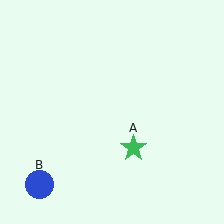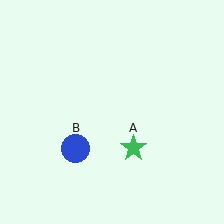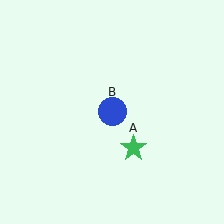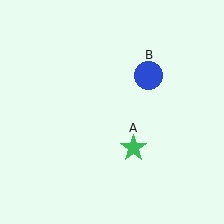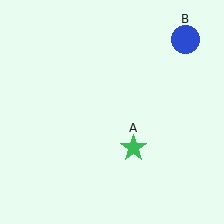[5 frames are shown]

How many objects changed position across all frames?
1 object changed position: blue circle (object B).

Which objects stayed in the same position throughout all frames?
Green star (object A) remained stationary.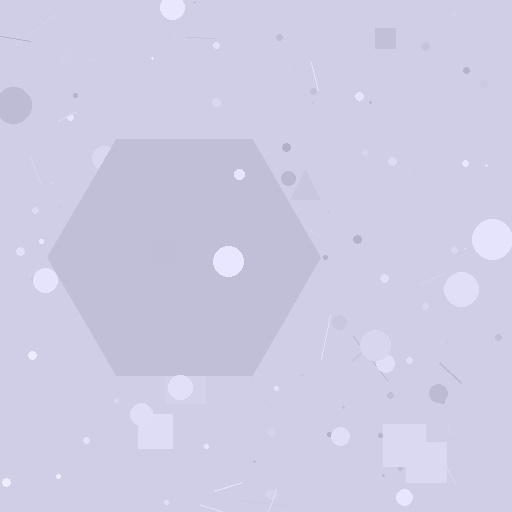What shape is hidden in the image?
A hexagon is hidden in the image.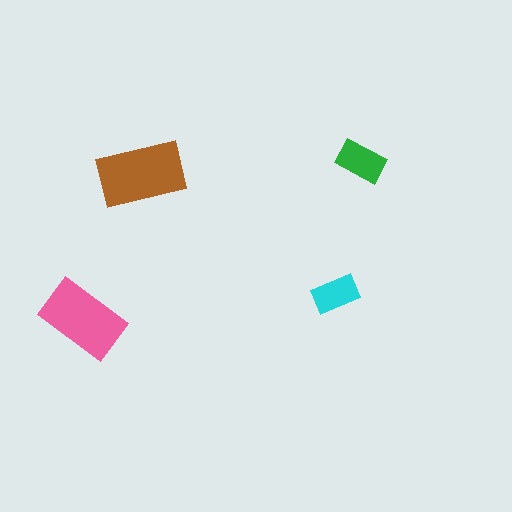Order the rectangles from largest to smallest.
the brown one, the pink one, the green one, the cyan one.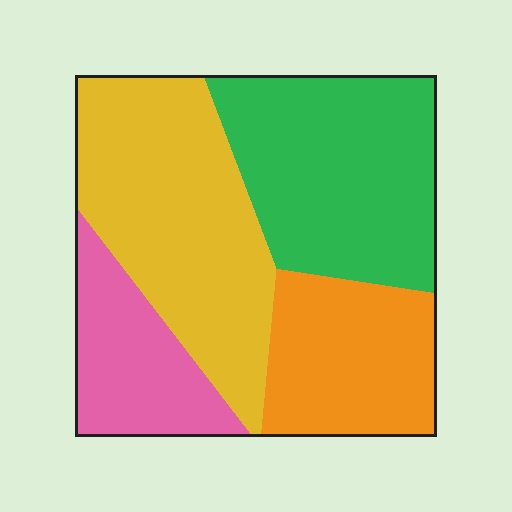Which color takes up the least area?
Pink, at roughly 15%.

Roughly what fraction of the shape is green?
Green covers roughly 30% of the shape.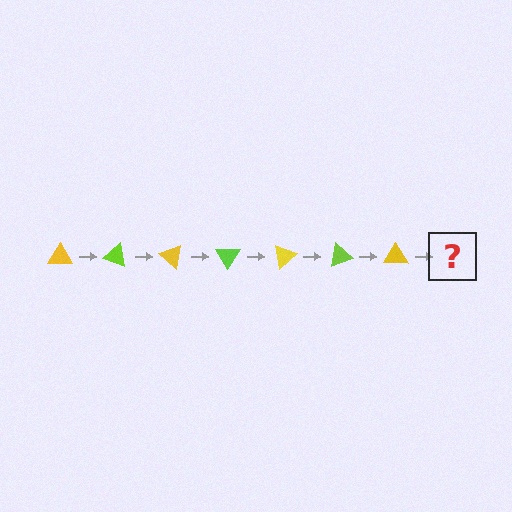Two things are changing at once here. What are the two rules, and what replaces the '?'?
The two rules are that it rotates 20 degrees each step and the color cycles through yellow and lime. The '?' should be a lime triangle, rotated 140 degrees from the start.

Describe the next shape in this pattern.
It should be a lime triangle, rotated 140 degrees from the start.